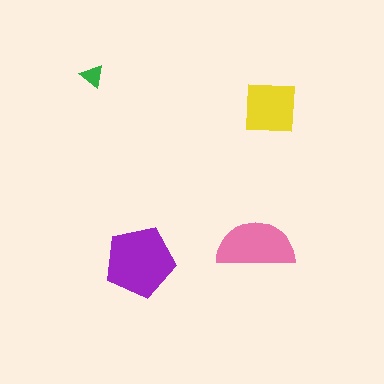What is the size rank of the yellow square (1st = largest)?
3rd.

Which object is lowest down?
The purple pentagon is bottommost.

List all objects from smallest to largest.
The green triangle, the yellow square, the pink semicircle, the purple pentagon.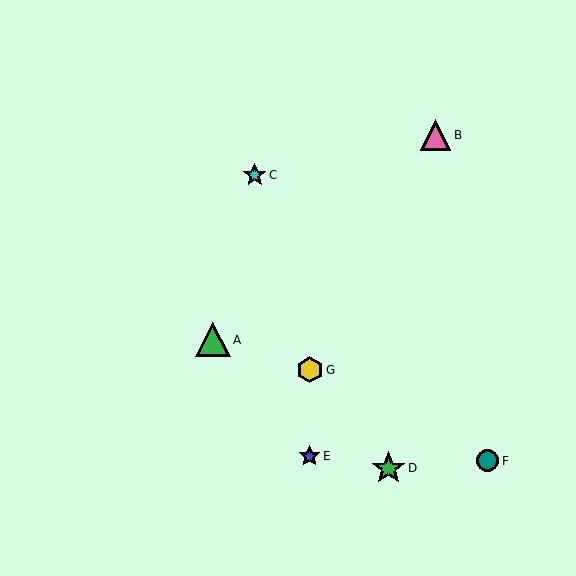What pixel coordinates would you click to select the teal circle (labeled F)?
Click at (488, 461) to select the teal circle F.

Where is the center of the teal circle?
The center of the teal circle is at (488, 461).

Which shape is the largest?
The green triangle (labeled A) is the largest.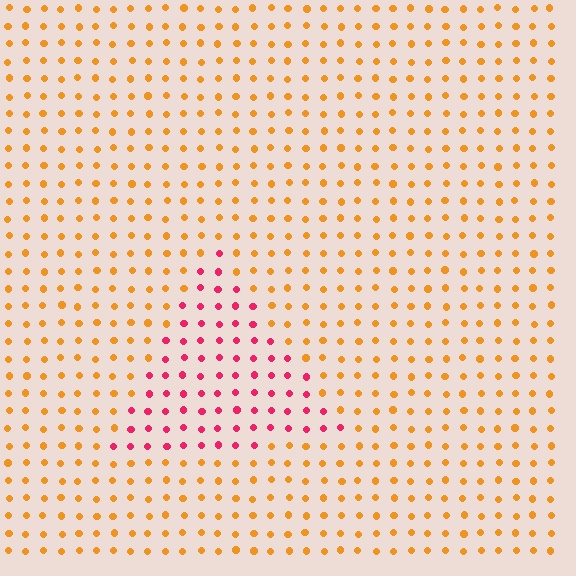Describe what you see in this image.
The image is filled with small orange elements in a uniform arrangement. A triangle-shaped region is visible where the elements are tinted to a slightly different hue, forming a subtle color boundary.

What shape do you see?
I see a triangle.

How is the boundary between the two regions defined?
The boundary is defined purely by a slight shift in hue (about 54 degrees). Spacing, size, and orientation are identical on both sides.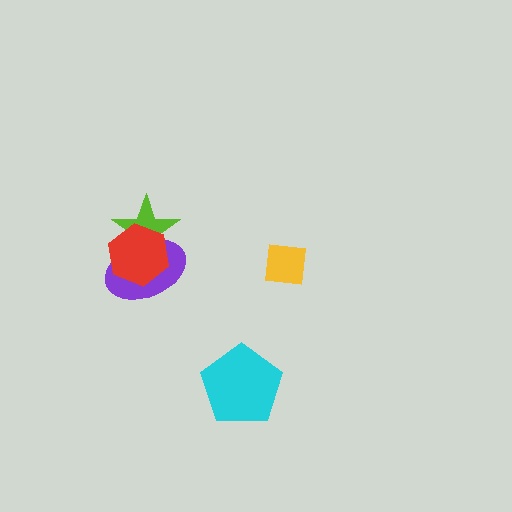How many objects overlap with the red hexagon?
2 objects overlap with the red hexagon.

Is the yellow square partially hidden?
No, no other shape covers it.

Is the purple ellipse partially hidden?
Yes, it is partially covered by another shape.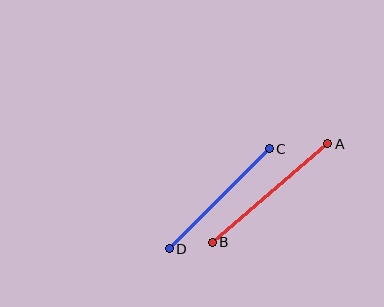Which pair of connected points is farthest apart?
Points A and B are farthest apart.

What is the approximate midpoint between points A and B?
The midpoint is at approximately (270, 193) pixels.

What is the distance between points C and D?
The distance is approximately 142 pixels.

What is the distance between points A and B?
The distance is approximately 152 pixels.